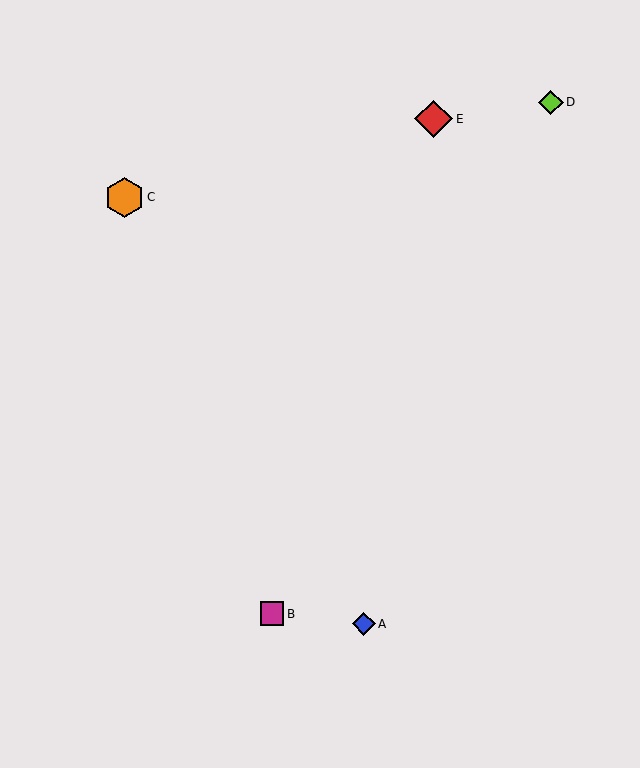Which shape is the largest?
The orange hexagon (labeled C) is the largest.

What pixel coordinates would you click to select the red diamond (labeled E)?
Click at (434, 119) to select the red diamond E.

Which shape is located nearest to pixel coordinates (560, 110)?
The lime diamond (labeled D) at (551, 102) is nearest to that location.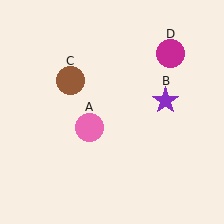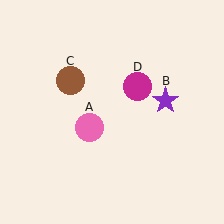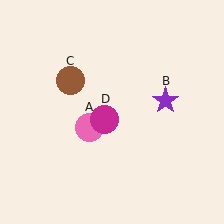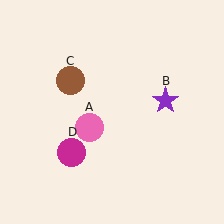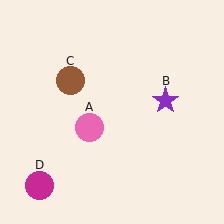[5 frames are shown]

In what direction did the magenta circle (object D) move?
The magenta circle (object D) moved down and to the left.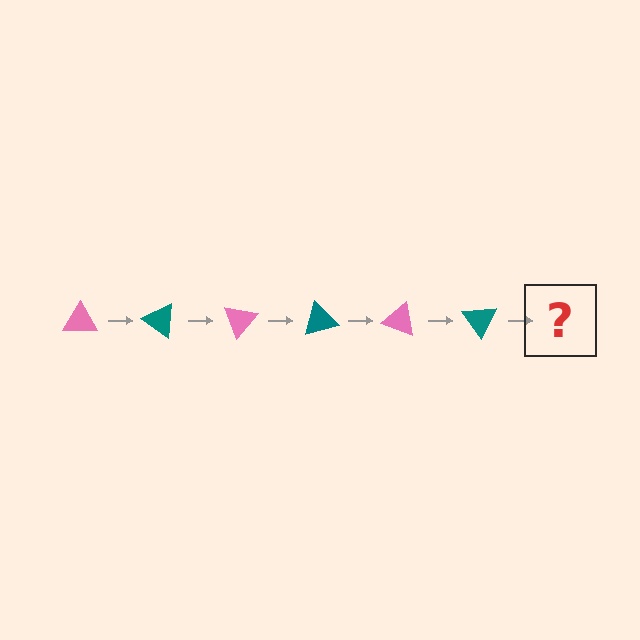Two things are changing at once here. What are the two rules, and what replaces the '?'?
The two rules are that it rotates 35 degrees each step and the color cycles through pink and teal. The '?' should be a pink triangle, rotated 210 degrees from the start.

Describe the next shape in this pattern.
It should be a pink triangle, rotated 210 degrees from the start.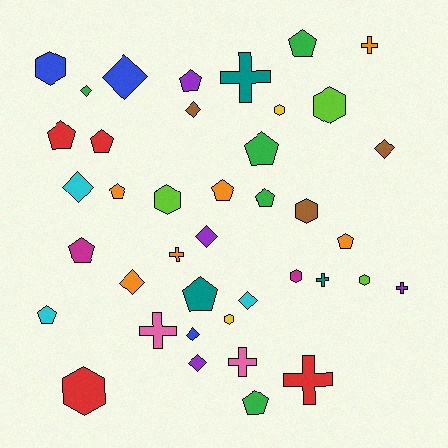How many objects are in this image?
There are 40 objects.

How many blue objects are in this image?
There are 3 blue objects.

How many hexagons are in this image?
There are 9 hexagons.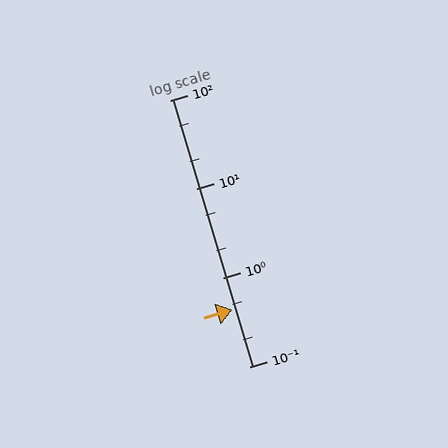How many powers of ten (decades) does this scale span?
The scale spans 3 decades, from 0.1 to 100.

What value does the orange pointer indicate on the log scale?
The pointer indicates approximately 0.44.